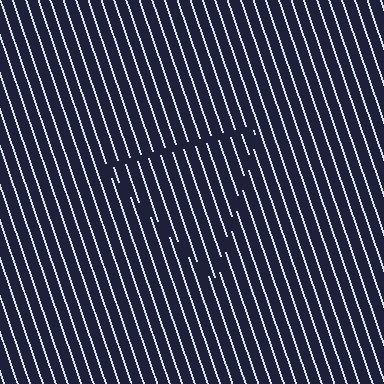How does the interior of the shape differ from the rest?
The interior of the shape contains the same grating, shifted by half a period — the contour is defined by the phase discontinuity where line-ends from the inner and outer gratings abut.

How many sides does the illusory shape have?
3 sides — the line-ends trace a triangle.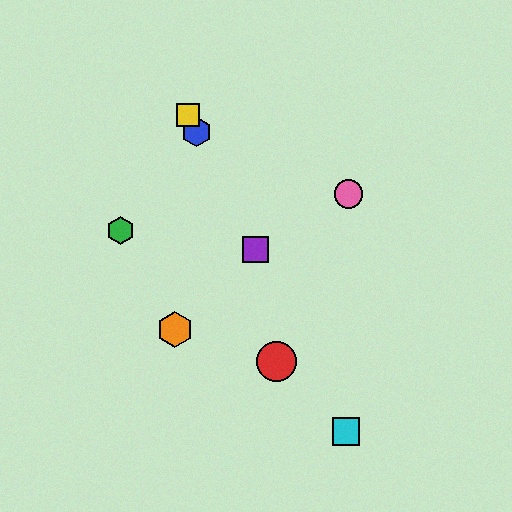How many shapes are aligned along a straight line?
4 shapes (the blue hexagon, the yellow square, the purple square, the cyan square) are aligned along a straight line.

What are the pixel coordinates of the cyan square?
The cyan square is at (346, 431).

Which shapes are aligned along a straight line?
The blue hexagon, the yellow square, the purple square, the cyan square are aligned along a straight line.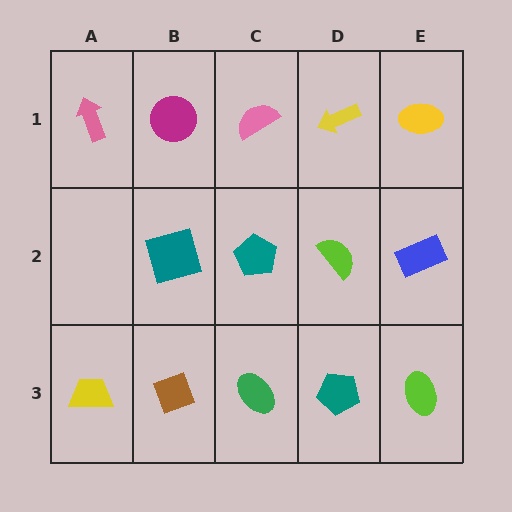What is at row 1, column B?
A magenta circle.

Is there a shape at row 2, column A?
No, that cell is empty.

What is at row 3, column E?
A lime ellipse.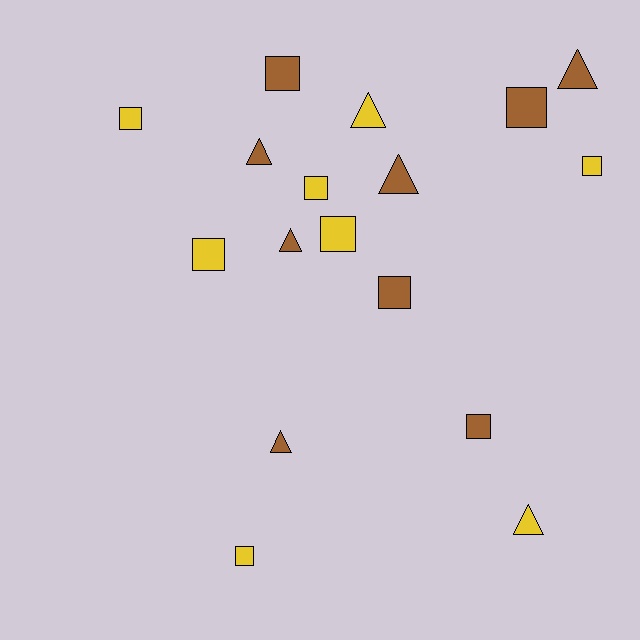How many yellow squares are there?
There are 6 yellow squares.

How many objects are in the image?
There are 17 objects.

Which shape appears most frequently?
Square, with 10 objects.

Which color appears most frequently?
Brown, with 9 objects.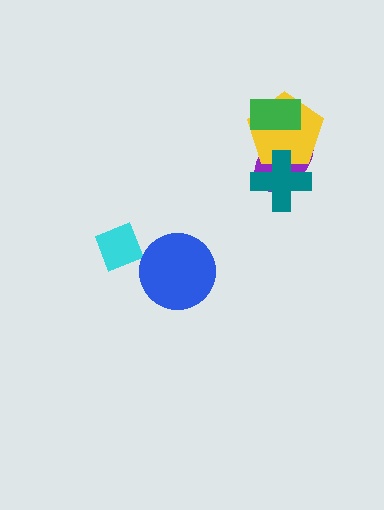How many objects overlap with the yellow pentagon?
3 objects overlap with the yellow pentagon.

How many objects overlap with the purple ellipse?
3 objects overlap with the purple ellipse.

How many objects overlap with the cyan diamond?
0 objects overlap with the cyan diamond.